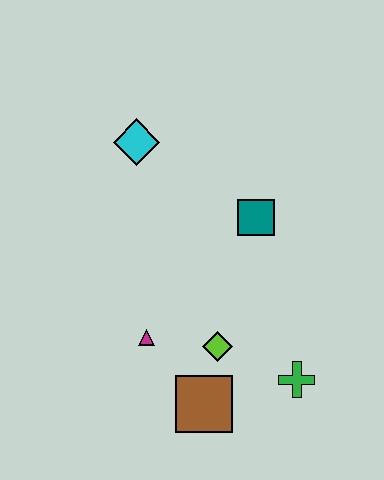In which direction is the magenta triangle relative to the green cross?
The magenta triangle is to the left of the green cross.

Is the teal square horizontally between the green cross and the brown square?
Yes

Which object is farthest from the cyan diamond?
The green cross is farthest from the cyan diamond.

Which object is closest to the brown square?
The lime diamond is closest to the brown square.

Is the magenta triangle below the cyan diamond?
Yes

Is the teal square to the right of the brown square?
Yes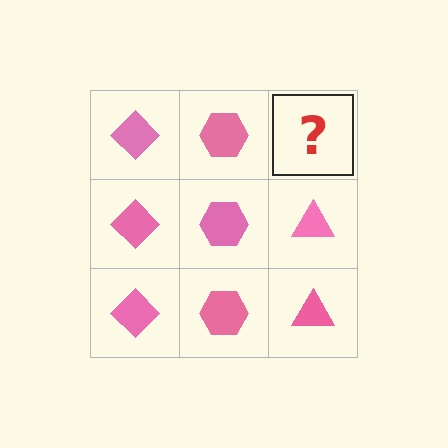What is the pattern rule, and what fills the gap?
The rule is that each column has a consistent shape. The gap should be filled with a pink triangle.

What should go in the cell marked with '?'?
The missing cell should contain a pink triangle.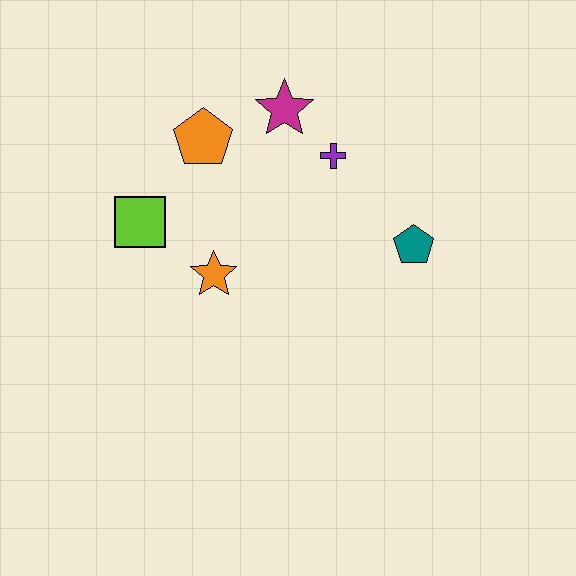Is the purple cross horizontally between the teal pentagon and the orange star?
Yes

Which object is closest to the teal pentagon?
The purple cross is closest to the teal pentagon.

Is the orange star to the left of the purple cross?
Yes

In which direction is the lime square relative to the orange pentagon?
The lime square is below the orange pentagon.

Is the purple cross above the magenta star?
No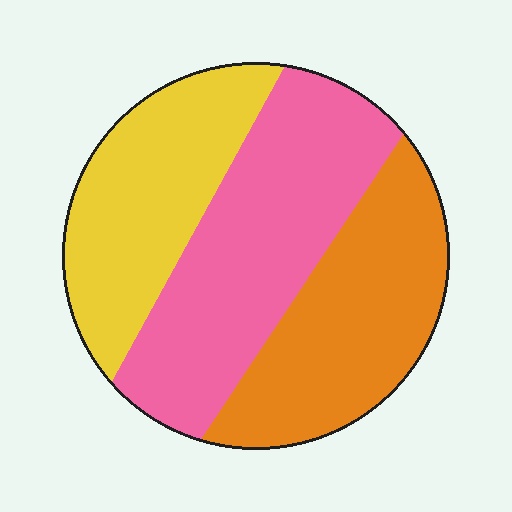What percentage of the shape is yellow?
Yellow covers around 30% of the shape.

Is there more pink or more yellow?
Pink.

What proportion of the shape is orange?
Orange takes up between a sixth and a third of the shape.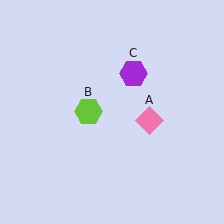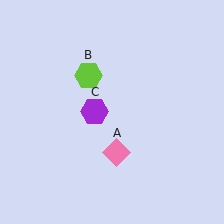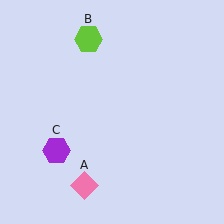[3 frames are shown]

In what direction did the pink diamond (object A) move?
The pink diamond (object A) moved down and to the left.